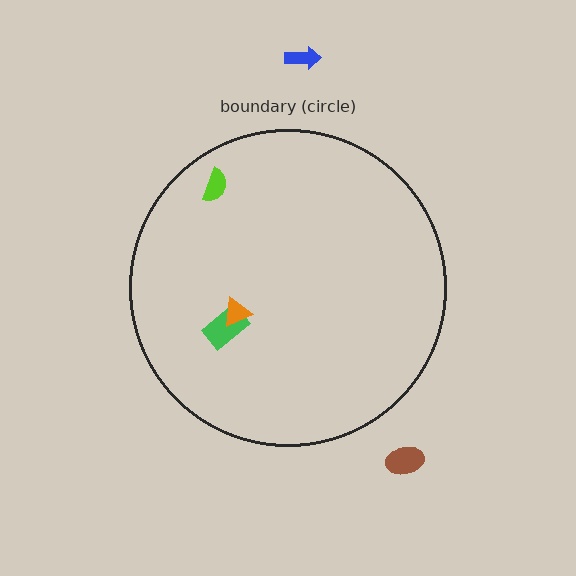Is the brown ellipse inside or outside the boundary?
Outside.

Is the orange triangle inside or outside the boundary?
Inside.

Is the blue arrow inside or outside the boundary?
Outside.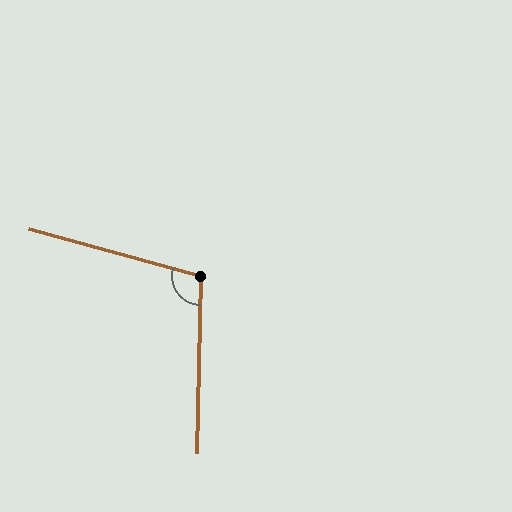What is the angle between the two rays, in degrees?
Approximately 104 degrees.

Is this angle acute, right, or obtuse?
It is obtuse.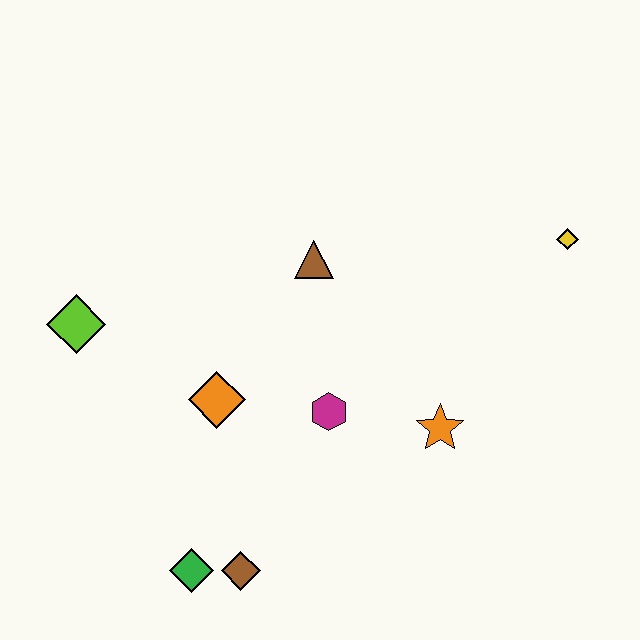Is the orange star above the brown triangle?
No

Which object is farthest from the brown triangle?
The green diamond is farthest from the brown triangle.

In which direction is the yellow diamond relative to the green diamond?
The yellow diamond is to the right of the green diamond.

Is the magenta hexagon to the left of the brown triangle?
No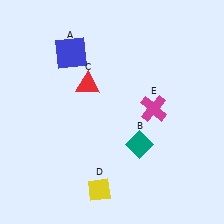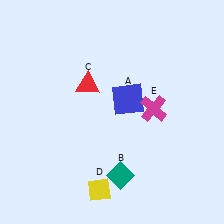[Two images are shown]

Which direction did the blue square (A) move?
The blue square (A) moved right.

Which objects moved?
The objects that moved are: the blue square (A), the teal diamond (B).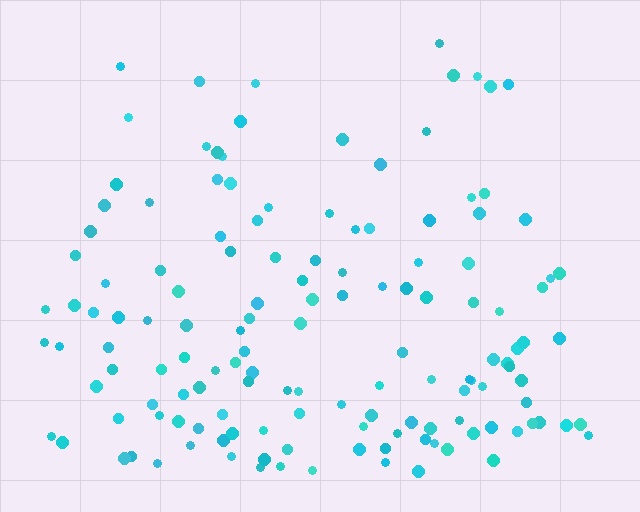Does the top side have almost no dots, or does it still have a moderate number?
Still a moderate number, just noticeably fewer than the bottom.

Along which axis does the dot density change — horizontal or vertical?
Vertical.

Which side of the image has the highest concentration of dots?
The bottom.